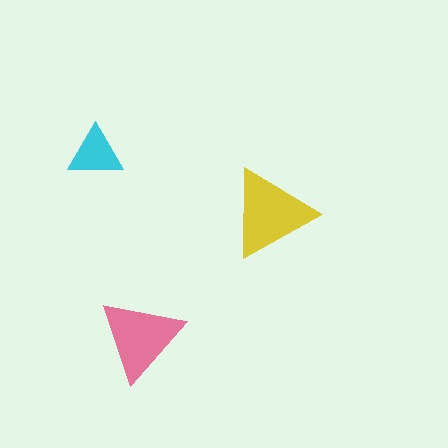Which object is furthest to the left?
The cyan triangle is leftmost.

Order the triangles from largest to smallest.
the yellow one, the pink one, the cyan one.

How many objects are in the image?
There are 3 objects in the image.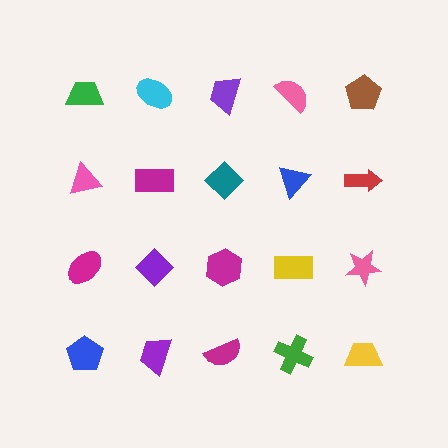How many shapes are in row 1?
5 shapes.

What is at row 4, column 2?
A purple trapezoid.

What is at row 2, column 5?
A red arrow.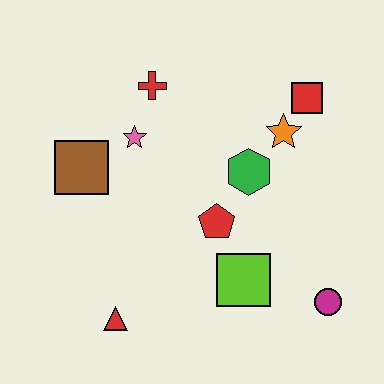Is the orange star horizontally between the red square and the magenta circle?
No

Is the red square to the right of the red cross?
Yes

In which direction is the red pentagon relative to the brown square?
The red pentagon is to the right of the brown square.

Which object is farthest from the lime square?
The red cross is farthest from the lime square.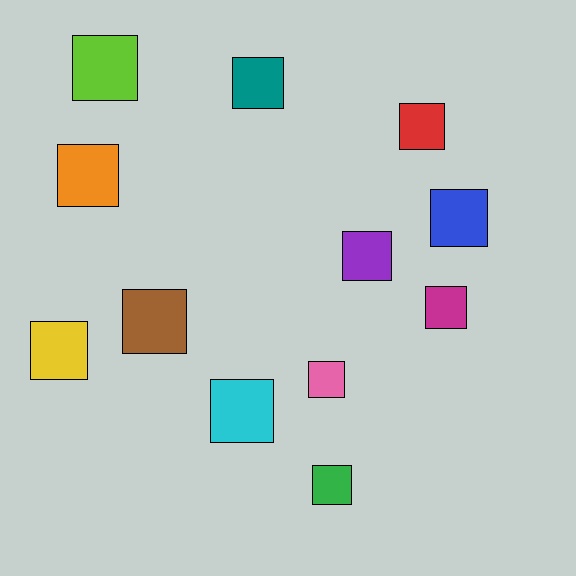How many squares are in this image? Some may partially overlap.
There are 12 squares.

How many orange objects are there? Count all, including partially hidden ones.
There is 1 orange object.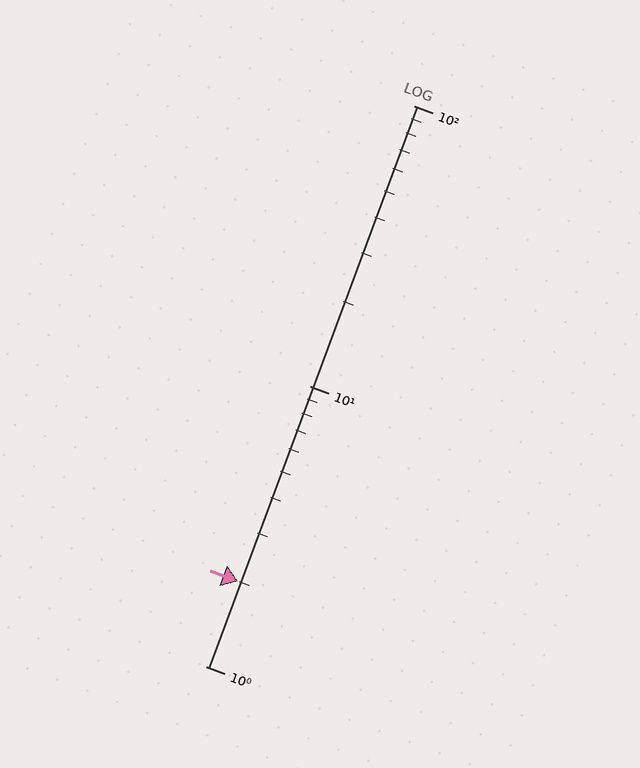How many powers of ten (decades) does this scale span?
The scale spans 2 decades, from 1 to 100.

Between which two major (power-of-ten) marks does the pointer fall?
The pointer is between 1 and 10.